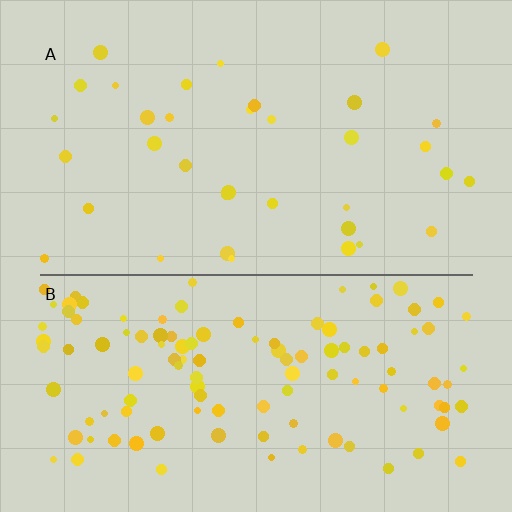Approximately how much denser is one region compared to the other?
Approximately 3.3× — region B over region A.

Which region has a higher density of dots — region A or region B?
B (the bottom).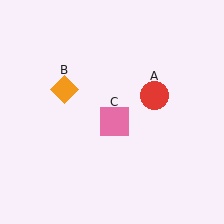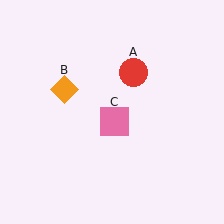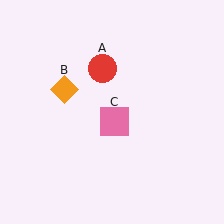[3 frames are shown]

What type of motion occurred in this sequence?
The red circle (object A) rotated counterclockwise around the center of the scene.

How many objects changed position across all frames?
1 object changed position: red circle (object A).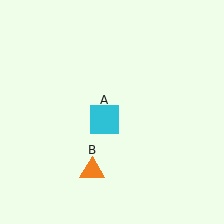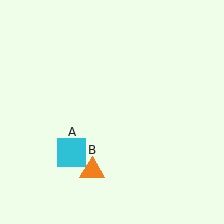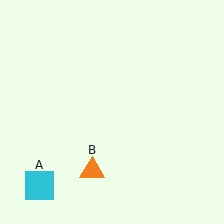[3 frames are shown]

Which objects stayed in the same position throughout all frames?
Orange triangle (object B) remained stationary.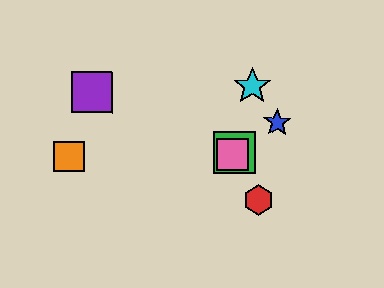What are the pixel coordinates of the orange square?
The orange square is at (69, 157).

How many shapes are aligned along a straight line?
4 shapes (the blue star, the green square, the yellow hexagon, the pink square) are aligned along a straight line.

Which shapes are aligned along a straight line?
The blue star, the green square, the yellow hexagon, the pink square are aligned along a straight line.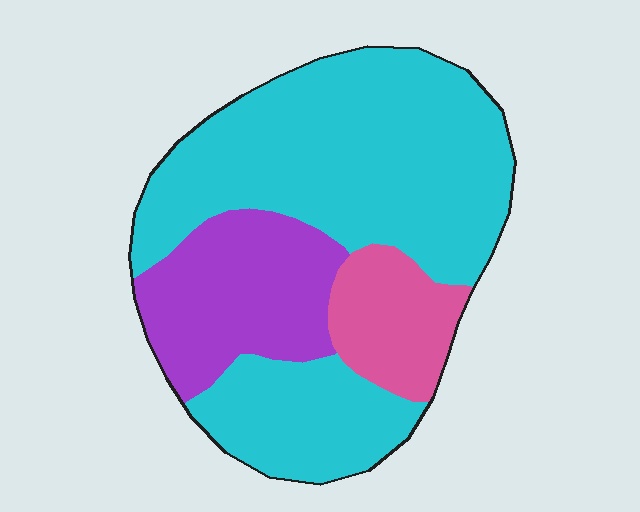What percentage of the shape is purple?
Purple takes up less than a quarter of the shape.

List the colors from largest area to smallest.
From largest to smallest: cyan, purple, pink.